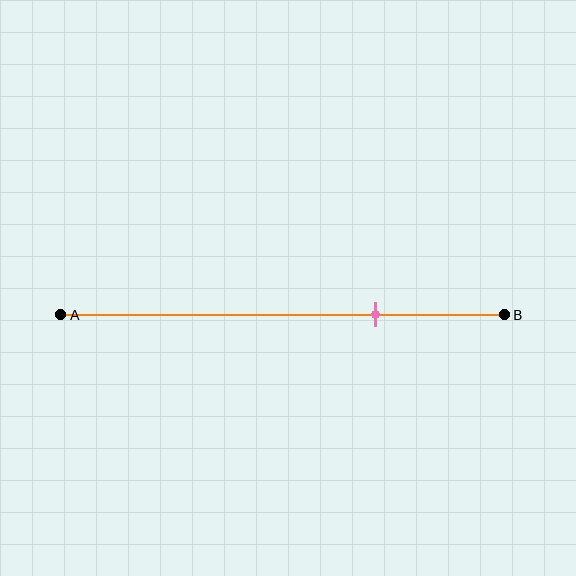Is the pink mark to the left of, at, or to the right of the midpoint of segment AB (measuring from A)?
The pink mark is to the right of the midpoint of segment AB.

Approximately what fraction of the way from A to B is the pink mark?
The pink mark is approximately 70% of the way from A to B.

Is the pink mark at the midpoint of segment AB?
No, the mark is at about 70% from A, not at the 50% midpoint.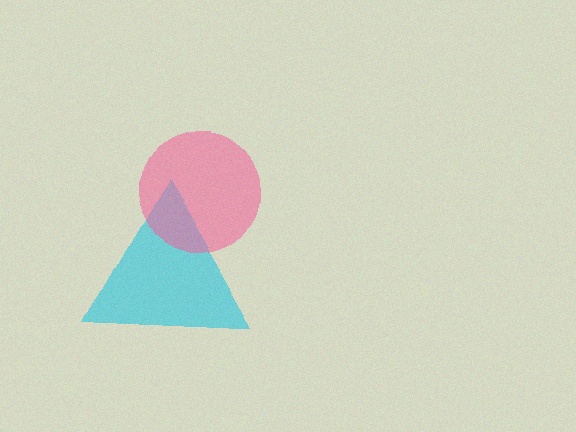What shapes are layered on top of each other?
The layered shapes are: a cyan triangle, a pink circle.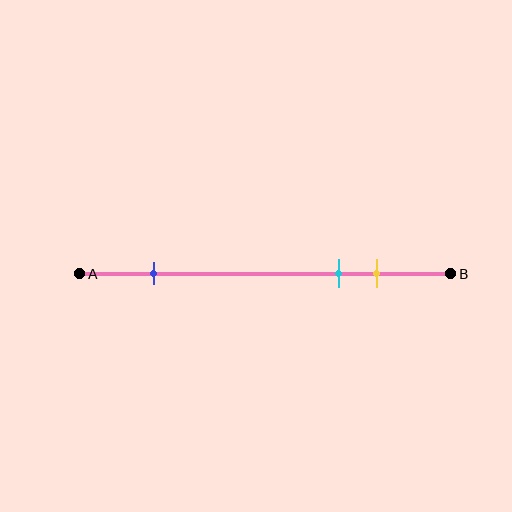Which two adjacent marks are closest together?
The cyan and yellow marks are the closest adjacent pair.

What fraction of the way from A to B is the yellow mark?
The yellow mark is approximately 80% (0.8) of the way from A to B.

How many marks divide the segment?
There are 3 marks dividing the segment.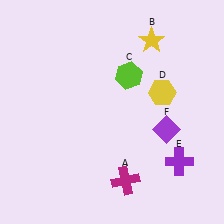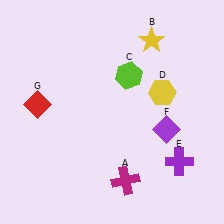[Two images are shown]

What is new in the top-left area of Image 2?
A red diamond (G) was added in the top-left area of Image 2.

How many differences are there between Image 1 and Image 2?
There is 1 difference between the two images.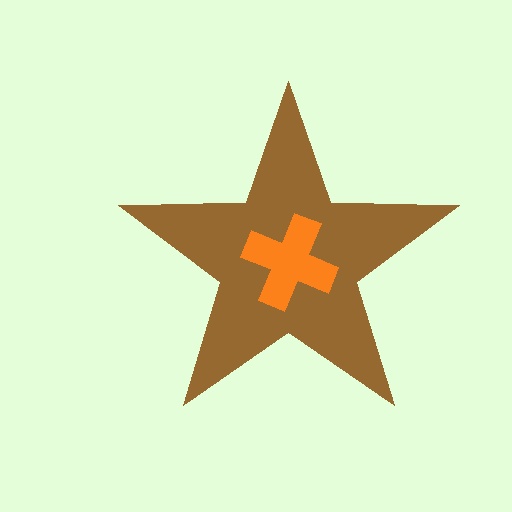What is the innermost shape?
The orange cross.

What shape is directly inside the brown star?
The orange cross.